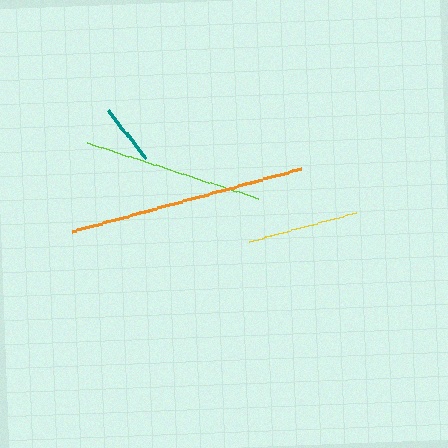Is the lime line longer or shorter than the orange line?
The orange line is longer than the lime line.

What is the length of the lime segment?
The lime segment is approximately 180 pixels long.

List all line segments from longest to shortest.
From longest to shortest: orange, lime, yellow, teal.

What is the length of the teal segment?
The teal segment is approximately 61 pixels long.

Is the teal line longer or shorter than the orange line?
The orange line is longer than the teal line.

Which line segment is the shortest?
The teal line is the shortest at approximately 61 pixels.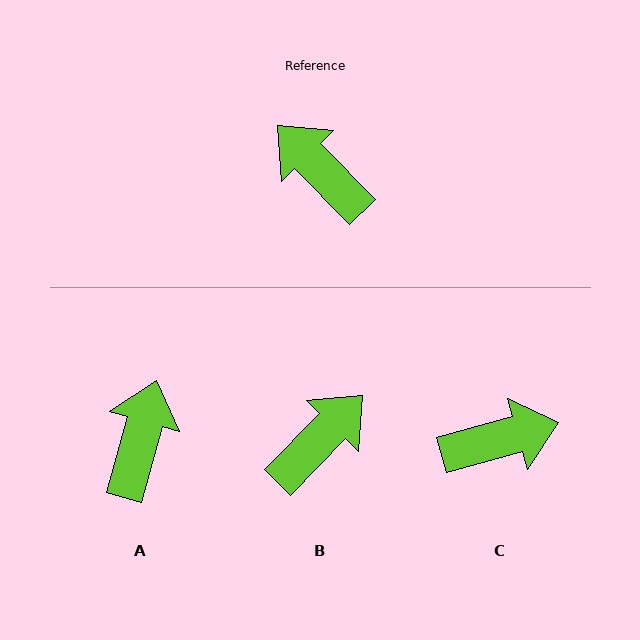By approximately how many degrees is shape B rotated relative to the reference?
Approximately 89 degrees clockwise.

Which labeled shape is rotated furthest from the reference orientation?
C, about 119 degrees away.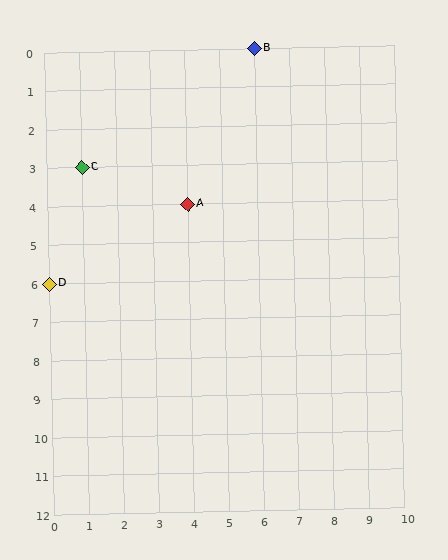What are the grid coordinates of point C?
Point C is at grid coordinates (1, 3).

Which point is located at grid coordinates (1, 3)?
Point C is at (1, 3).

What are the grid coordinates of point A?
Point A is at grid coordinates (4, 4).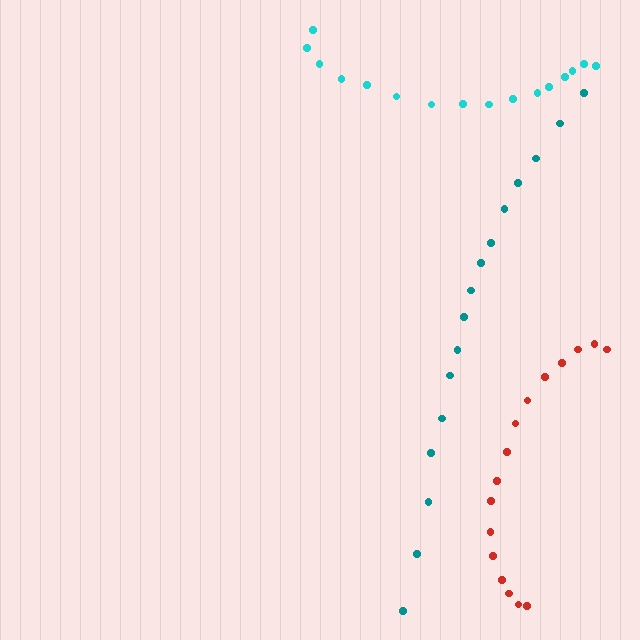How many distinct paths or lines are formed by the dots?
There are 3 distinct paths.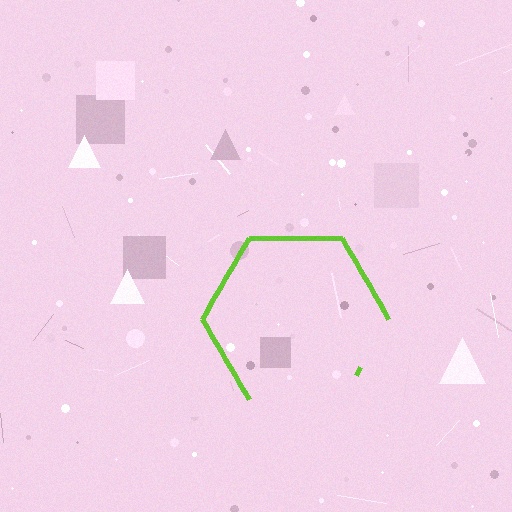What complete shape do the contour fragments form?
The contour fragments form a hexagon.